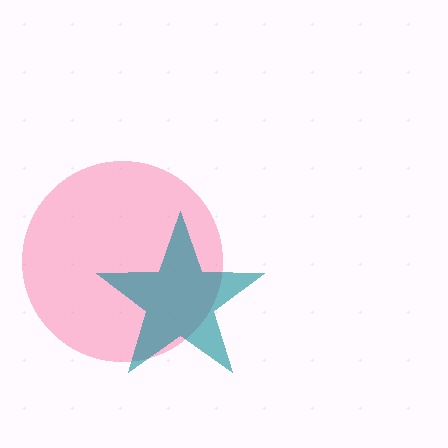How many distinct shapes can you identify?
There are 2 distinct shapes: a pink circle, a teal star.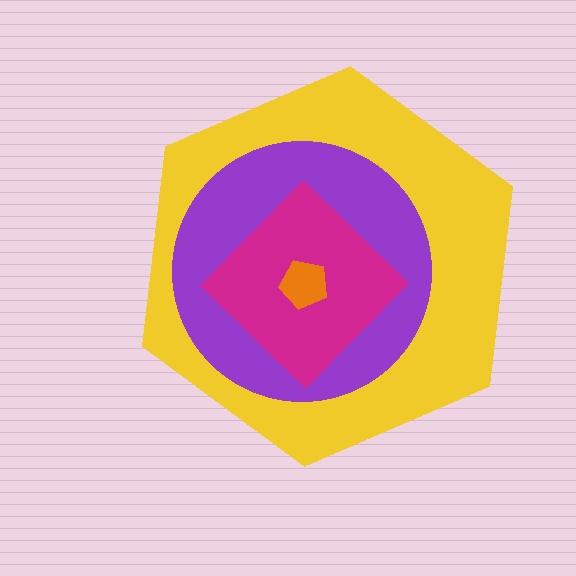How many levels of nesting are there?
4.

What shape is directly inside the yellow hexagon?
The purple circle.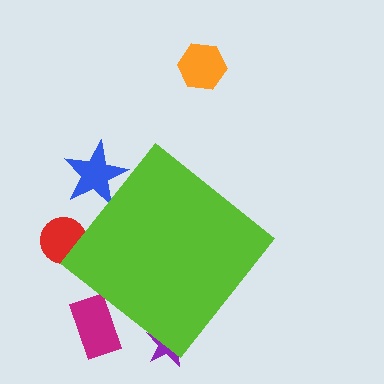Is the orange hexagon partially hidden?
No, the orange hexagon is fully visible.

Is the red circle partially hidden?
Yes, the red circle is partially hidden behind the lime diamond.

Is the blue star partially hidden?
Yes, the blue star is partially hidden behind the lime diamond.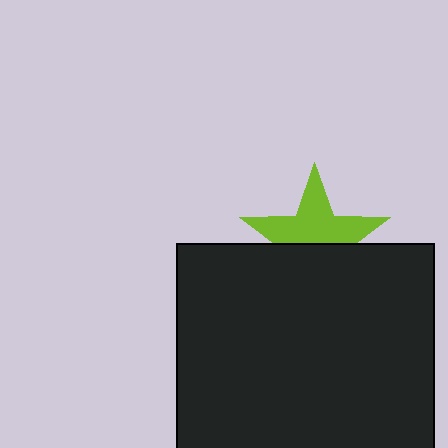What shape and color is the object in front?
The object in front is a black square.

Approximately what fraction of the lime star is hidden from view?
Roughly 44% of the lime star is hidden behind the black square.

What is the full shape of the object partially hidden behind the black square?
The partially hidden object is a lime star.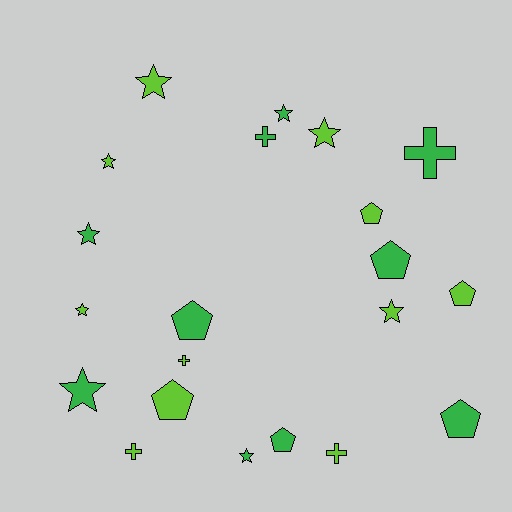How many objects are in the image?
There are 21 objects.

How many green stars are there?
There are 4 green stars.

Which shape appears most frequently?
Star, with 9 objects.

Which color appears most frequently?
Lime, with 11 objects.